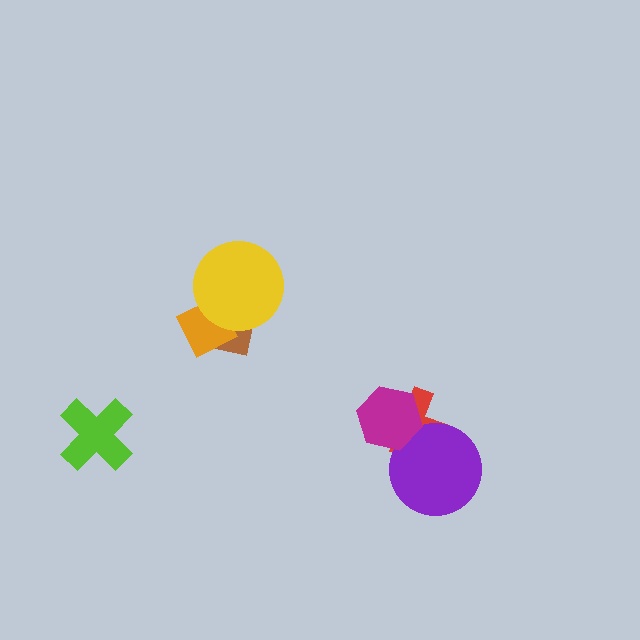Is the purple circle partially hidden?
Yes, it is partially covered by another shape.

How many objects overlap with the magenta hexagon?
2 objects overlap with the magenta hexagon.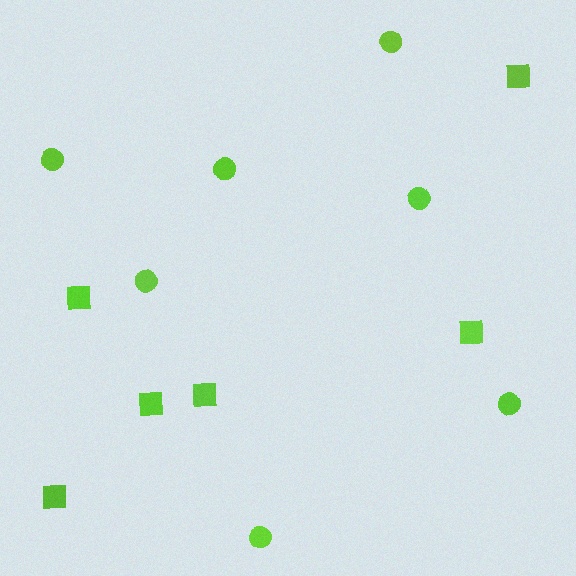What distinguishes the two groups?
There are 2 groups: one group of circles (7) and one group of squares (6).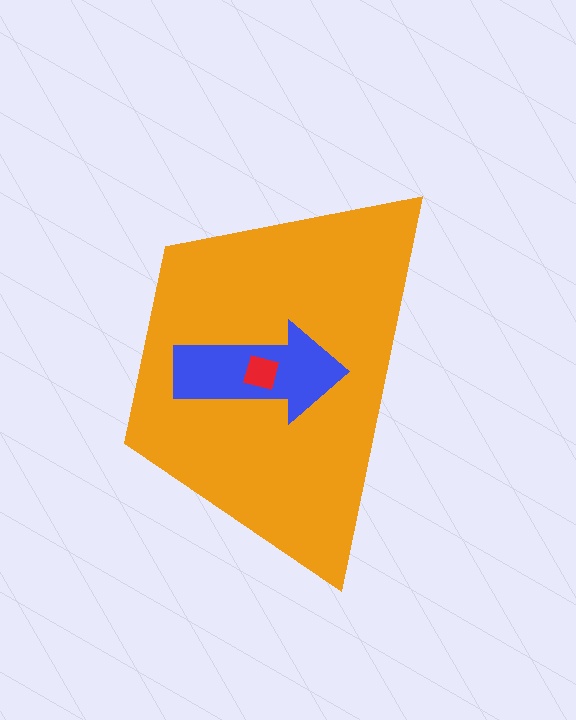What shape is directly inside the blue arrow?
The red square.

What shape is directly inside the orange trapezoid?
The blue arrow.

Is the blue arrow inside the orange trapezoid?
Yes.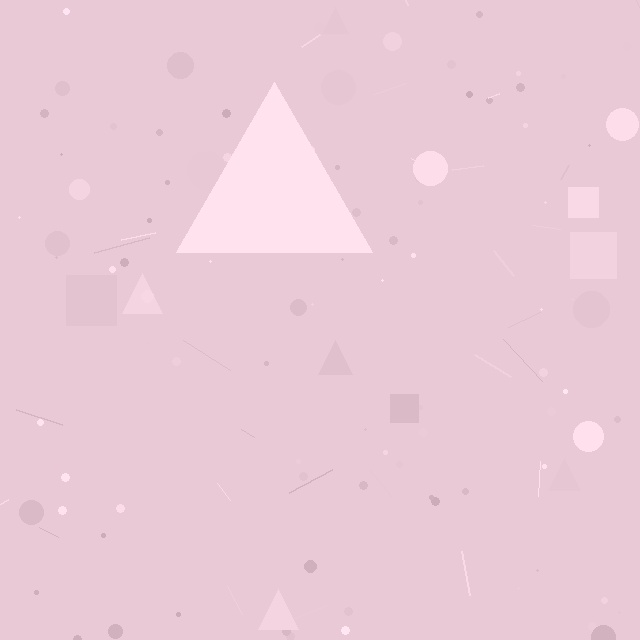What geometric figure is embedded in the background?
A triangle is embedded in the background.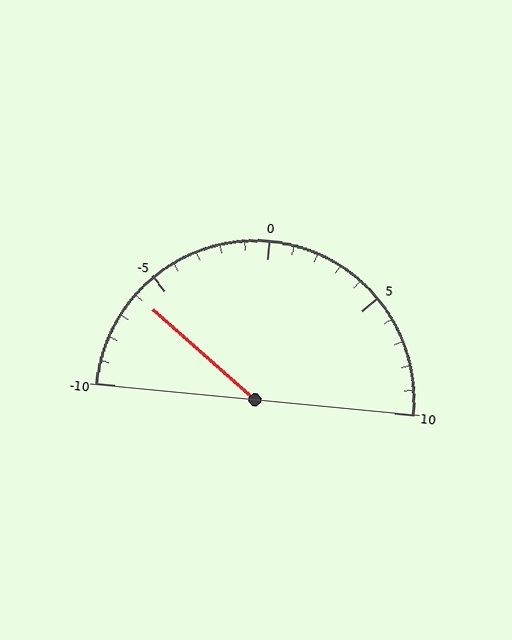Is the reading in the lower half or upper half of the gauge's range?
The reading is in the lower half of the range (-10 to 10).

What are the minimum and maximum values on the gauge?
The gauge ranges from -10 to 10.